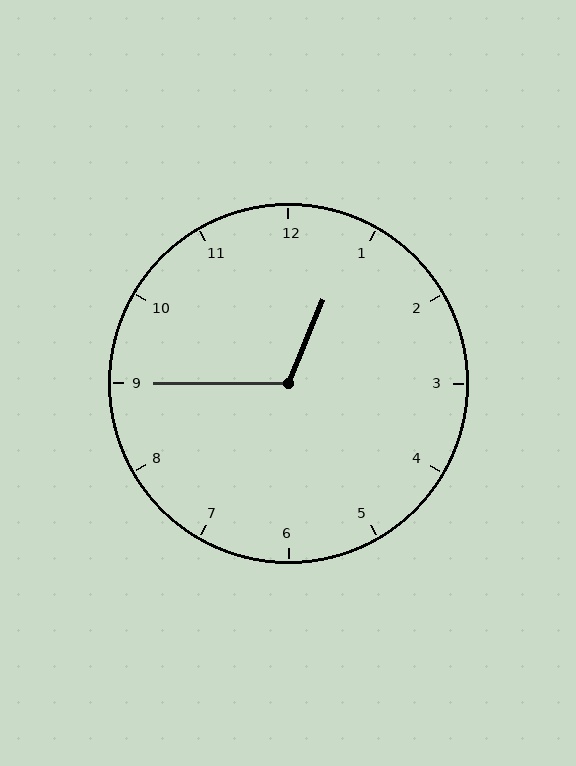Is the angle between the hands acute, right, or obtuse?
It is obtuse.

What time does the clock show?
12:45.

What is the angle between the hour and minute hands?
Approximately 112 degrees.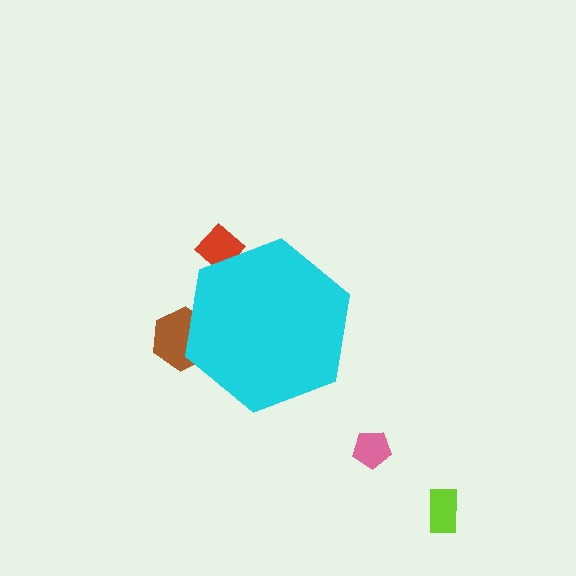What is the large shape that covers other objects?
A cyan hexagon.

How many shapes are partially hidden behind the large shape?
2 shapes are partially hidden.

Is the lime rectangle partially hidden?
No, the lime rectangle is fully visible.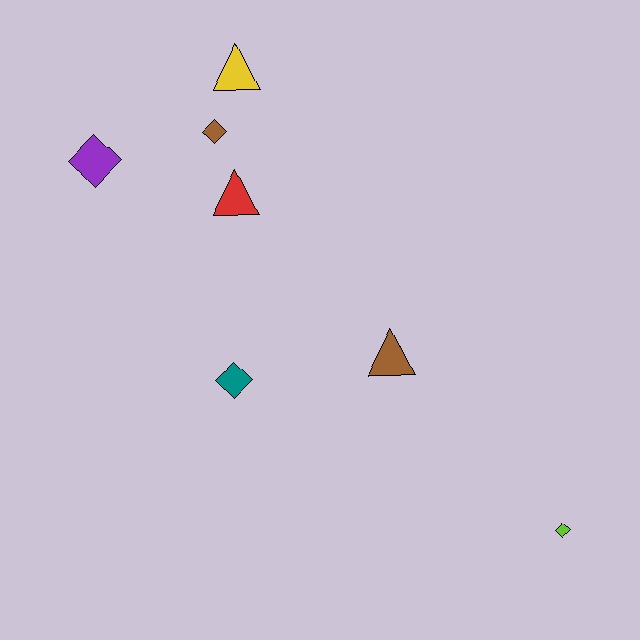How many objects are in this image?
There are 7 objects.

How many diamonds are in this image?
There are 4 diamonds.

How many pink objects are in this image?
There are no pink objects.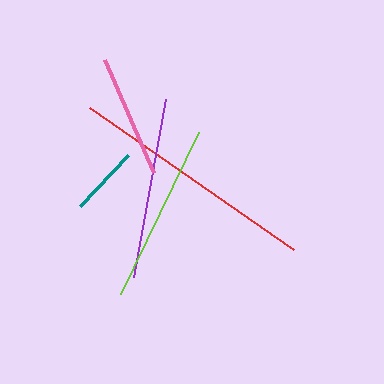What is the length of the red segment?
The red segment is approximately 249 pixels long.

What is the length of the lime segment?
The lime segment is approximately 180 pixels long.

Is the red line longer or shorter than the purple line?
The red line is longer than the purple line.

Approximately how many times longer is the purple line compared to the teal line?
The purple line is approximately 2.6 times the length of the teal line.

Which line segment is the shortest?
The teal line is the shortest at approximately 70 pixels.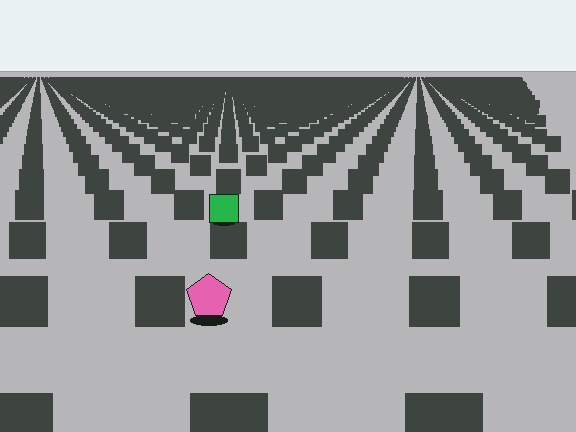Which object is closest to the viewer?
The pink pentagon is closest. The texture marks near it are larger and more spread out.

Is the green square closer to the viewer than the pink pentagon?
No. The pink pentagon is closer — you can tell from the texture gradient: the ground texture is coarser near it.